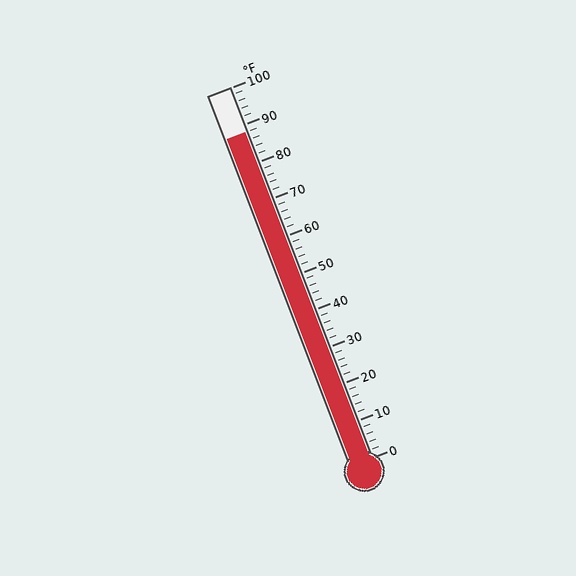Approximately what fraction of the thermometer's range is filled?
The thermometer is filled to approximately 90% of its range.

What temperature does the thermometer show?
The thermometer shows approximately 88°F.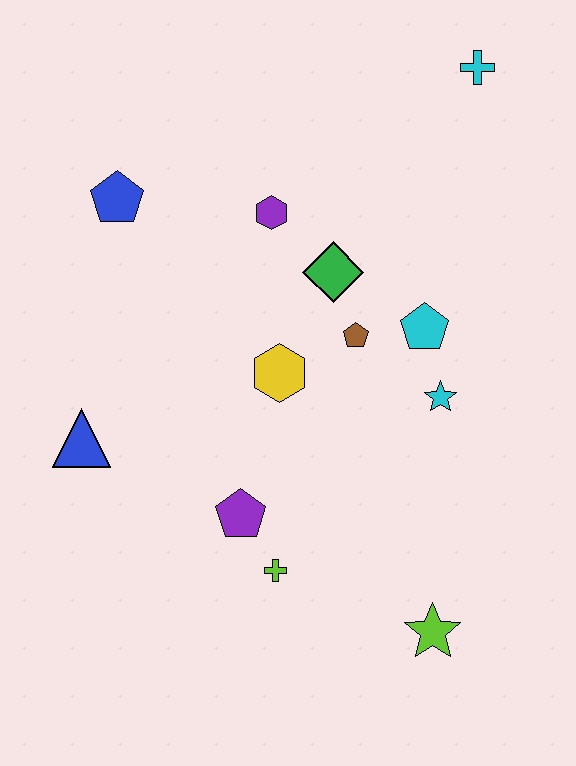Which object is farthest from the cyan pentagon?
The blue triangle is farthest from the cyan pentagon.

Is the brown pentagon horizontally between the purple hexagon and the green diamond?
No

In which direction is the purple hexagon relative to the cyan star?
The purple hexagon is above the cyan star.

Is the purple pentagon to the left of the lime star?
Yes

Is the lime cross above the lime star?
Yes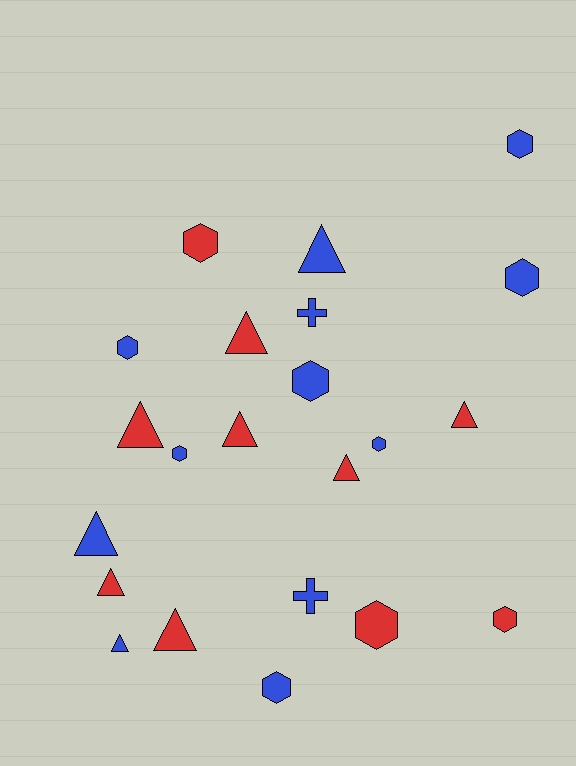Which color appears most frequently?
Blue, with 12 objects.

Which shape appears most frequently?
Triangle, with 10 objects.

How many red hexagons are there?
There are 3 red hexagons.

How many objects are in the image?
There are 22 objects.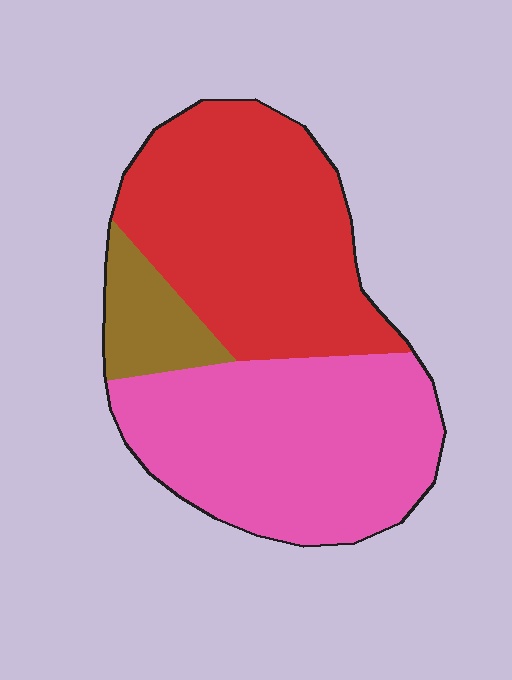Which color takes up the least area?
Brown, at roughly 10%.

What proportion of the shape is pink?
Pink takes up between a quarter and a half of the shape.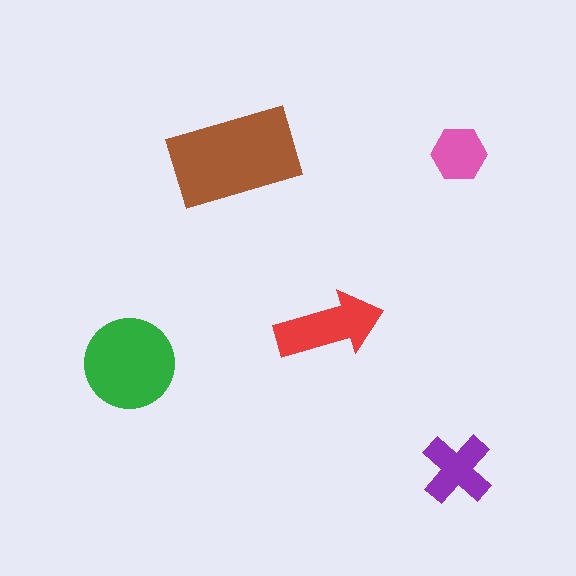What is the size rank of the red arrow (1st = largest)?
3rd.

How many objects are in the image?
There are 5 objects in the image.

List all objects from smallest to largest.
The pink hexagon, the purple cross, the red arrow, the green circle, the brown rectangle.